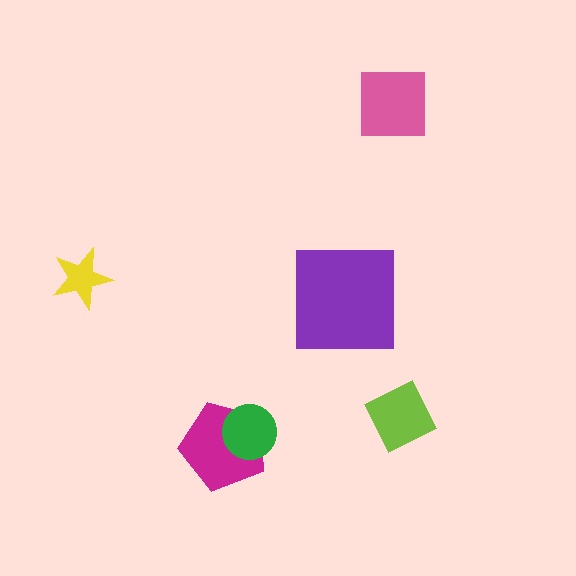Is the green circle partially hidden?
No, no other shape covers it.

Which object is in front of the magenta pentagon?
The green circle is in front of the magenta pentagon.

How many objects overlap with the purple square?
0 objects overlap with the purple square.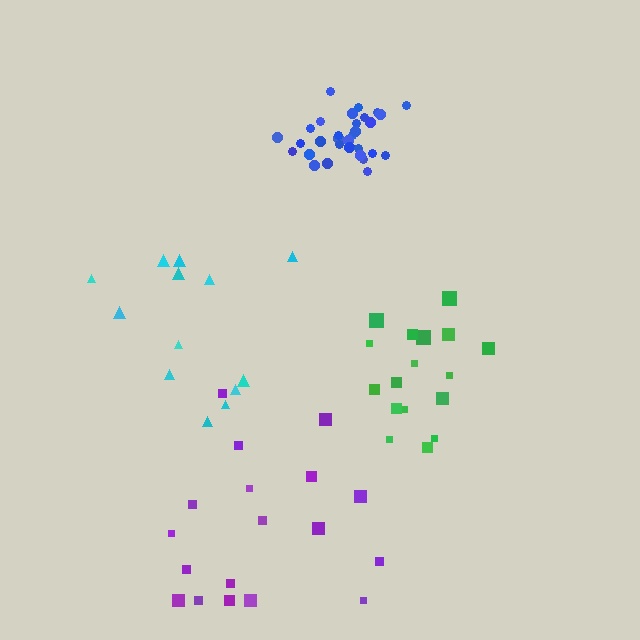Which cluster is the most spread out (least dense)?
Cyan.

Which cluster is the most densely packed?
Blue.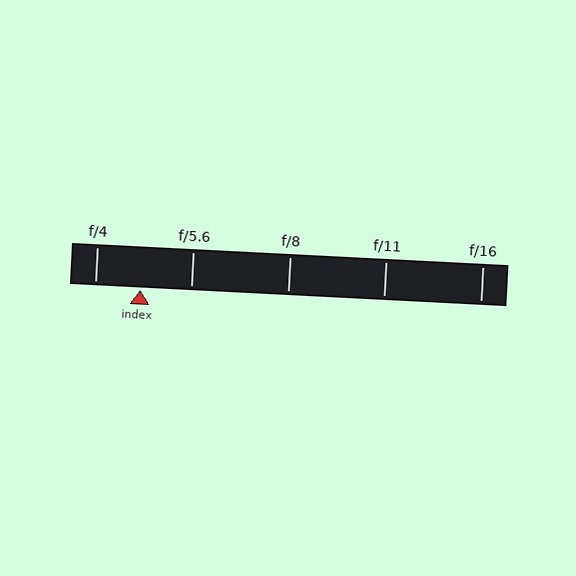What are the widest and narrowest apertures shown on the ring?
The widest aperture shown is f/4 and the narrowest is f/16.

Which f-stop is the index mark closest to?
The index mark is closest to f/4.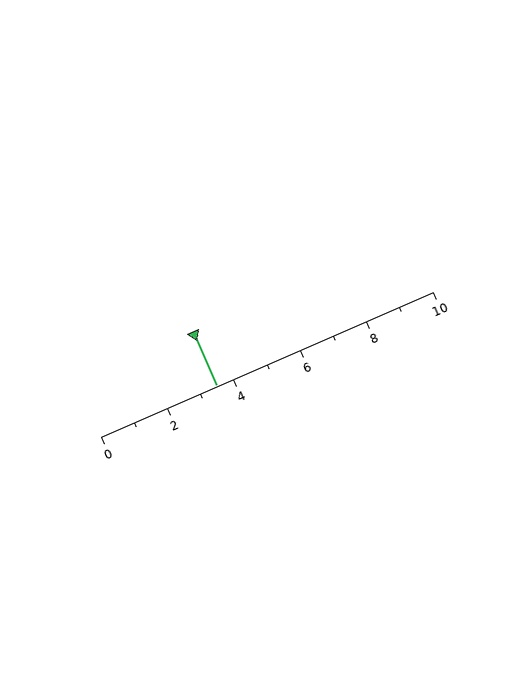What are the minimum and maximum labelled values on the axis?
The axis runs from 0 to 10.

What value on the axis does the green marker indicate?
The marker indicates approximately 3.5.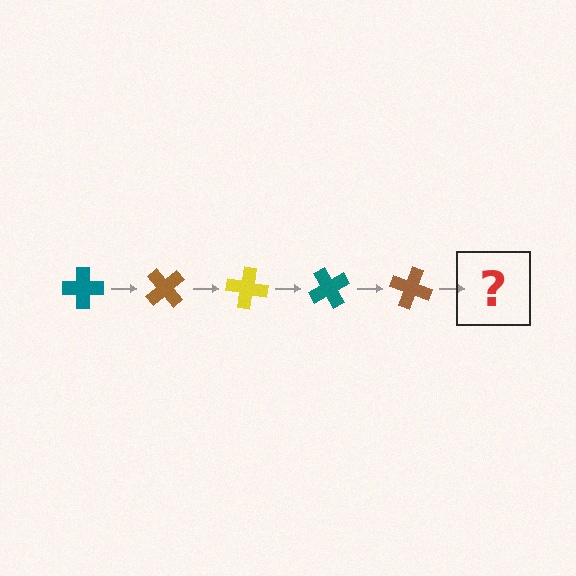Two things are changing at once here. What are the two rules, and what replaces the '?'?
The two rules are that it rotates 50 degrees each step and the color cycles through teal, brown, and yellow. The '?' should be a yellow cross, rotated 250 degrees from the start.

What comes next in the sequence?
The next element should be a yellow cross, rotated 250 degrees from the start.